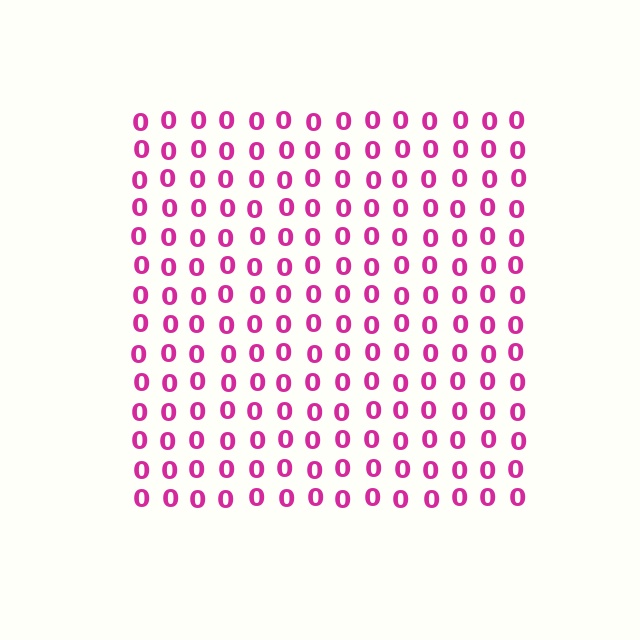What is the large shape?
The large shape is a square.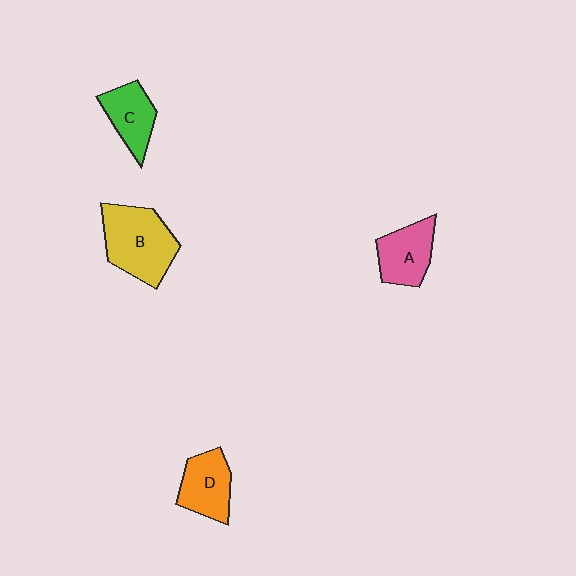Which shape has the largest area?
Shape B (yellow).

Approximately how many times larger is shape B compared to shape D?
Approximately 1.5 times.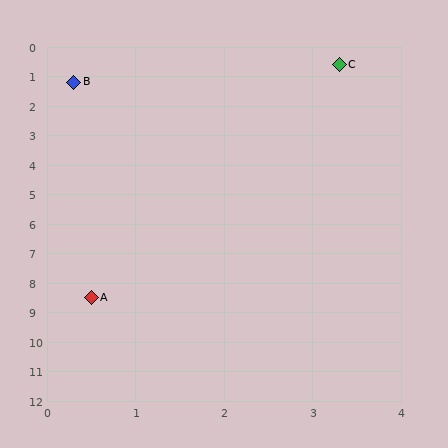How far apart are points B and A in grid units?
Points B and A are about 7.3 grid units apart.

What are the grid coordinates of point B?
Point B is at approximately (0.3, 1.2).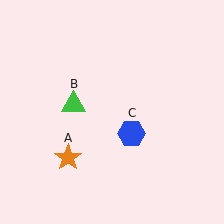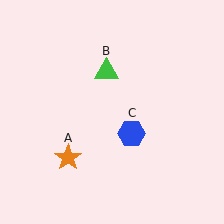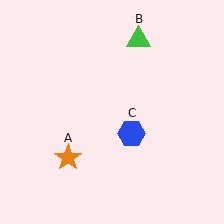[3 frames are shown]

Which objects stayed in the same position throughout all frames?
Orange star (object A) and blue hexagon (object C) remained stationary.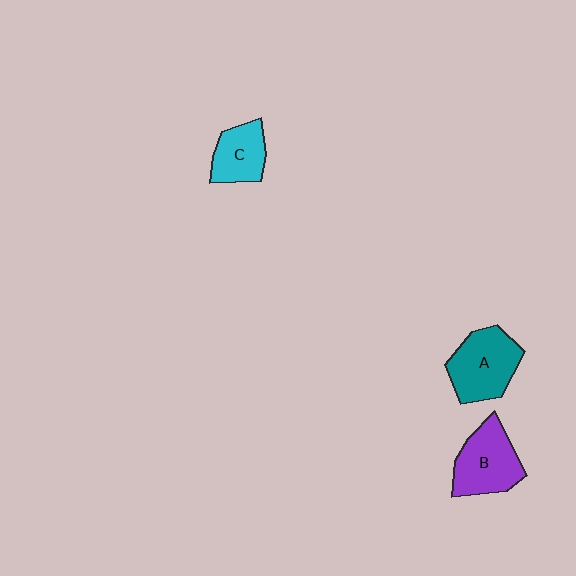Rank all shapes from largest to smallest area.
From largest to smallest: A (teal), B (purple), C (cyan).